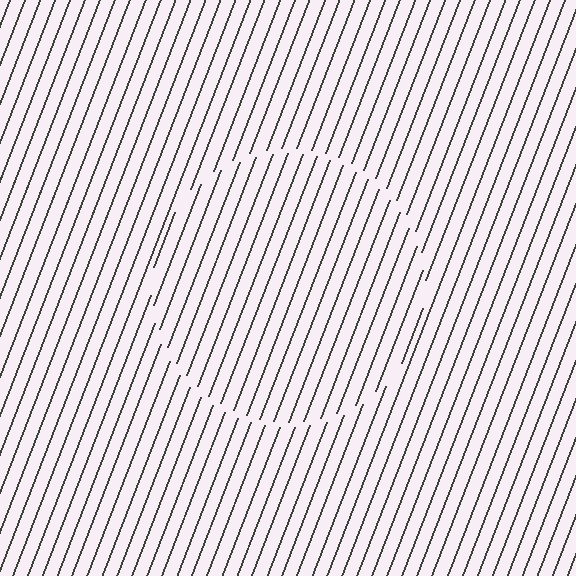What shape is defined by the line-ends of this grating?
An illusory circle. The interior of the shape contains the same grating, shifted by half a period — the contour is defined by the phase discontinuity where line-ends from the inner and outer gratings abut.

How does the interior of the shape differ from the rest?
The interior of the shape contains the same grating, shifted by half a period — the contour is defined by the phase discontinuity where line-ends from the inner and outer gratings abut.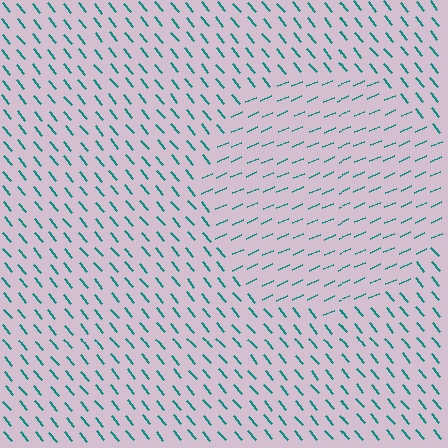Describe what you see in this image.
The image is filled with small teal line segments. A circle region in the image has lines oriented differently from the surrounding lines, creating a visible texture boundary.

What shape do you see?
I see a circle.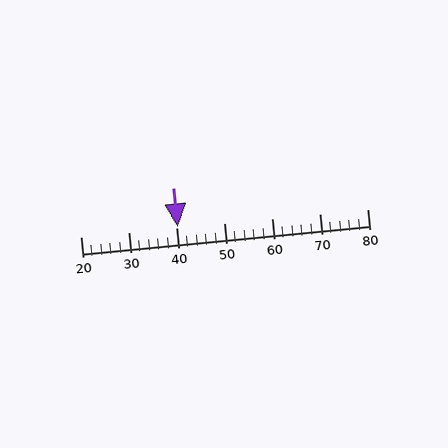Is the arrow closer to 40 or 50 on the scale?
The arrow is closer to 40.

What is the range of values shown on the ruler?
The ruler shows values from 20 to 80.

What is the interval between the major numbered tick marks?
The major tick marks are spaced 10 units apart.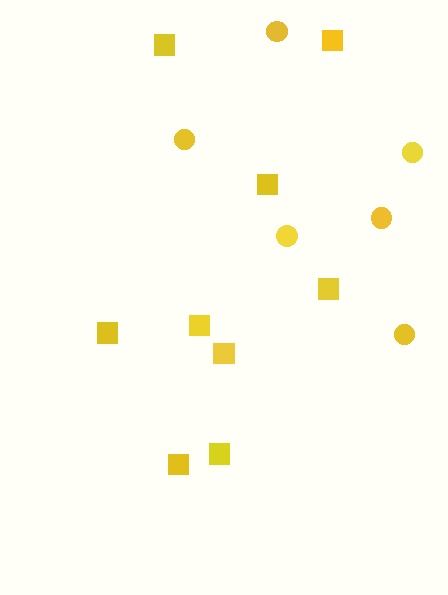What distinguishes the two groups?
There are 2 groups: one group of squares (9) and one group of circles (6).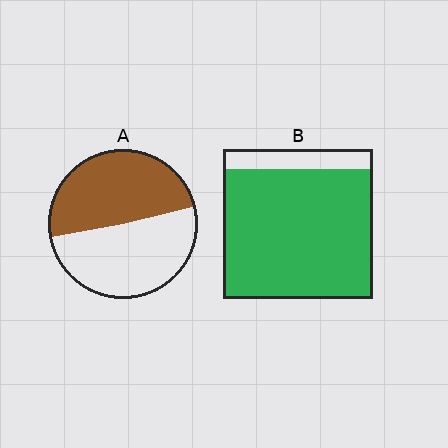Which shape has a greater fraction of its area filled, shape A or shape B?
Shape B.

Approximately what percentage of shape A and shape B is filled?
A is approximately 50% and B is approximately 85%.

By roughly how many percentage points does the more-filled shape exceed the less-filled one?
By roughly 40 percentage points (B over A).